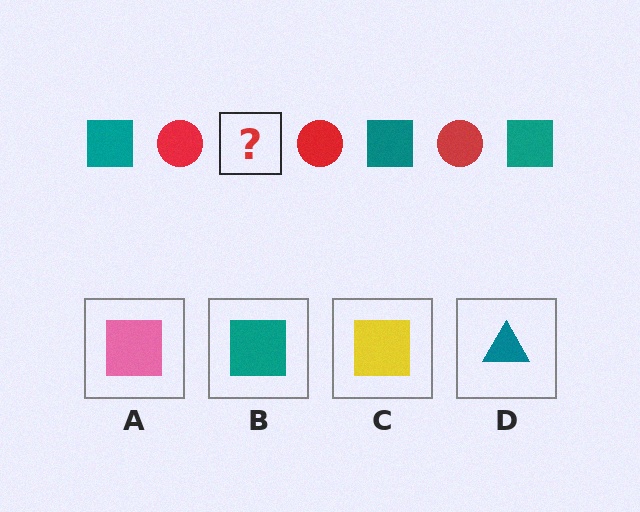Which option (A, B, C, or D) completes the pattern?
B.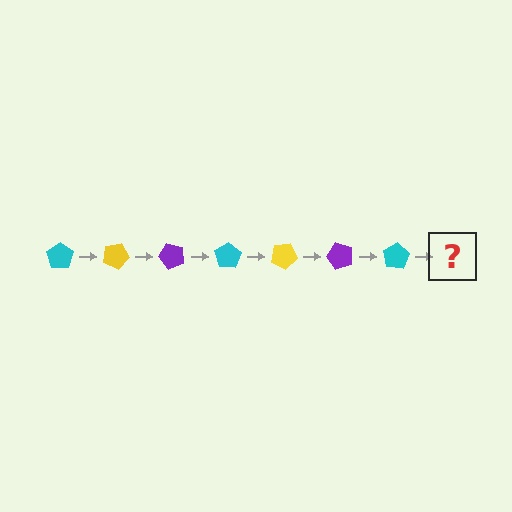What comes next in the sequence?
The next element should be a yellow pentagon, rotated 175 degrees from the start.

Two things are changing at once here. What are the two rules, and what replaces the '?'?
The two rules are that it rotates 25 degrees each step and the color cycles through cyan, yellow, and purple. The '?' should be a yellow pentagon, rotated 175 degrees from the start.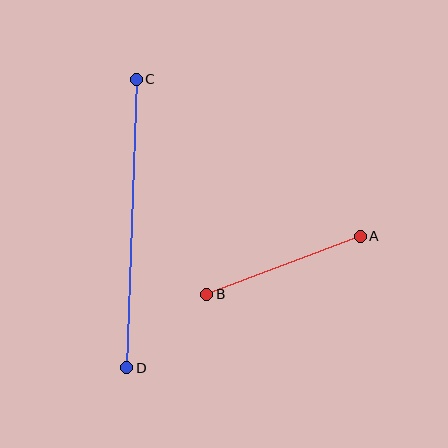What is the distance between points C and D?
The distance is approximately 289 pixels.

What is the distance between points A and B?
The distance is approximately 164 pixels.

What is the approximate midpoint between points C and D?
The midpoint is at approximately (132, 224) pixels.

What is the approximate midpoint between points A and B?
The midpoint is at approximately (283, 265) pixels.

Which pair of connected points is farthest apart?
Points C and D are farthest apart.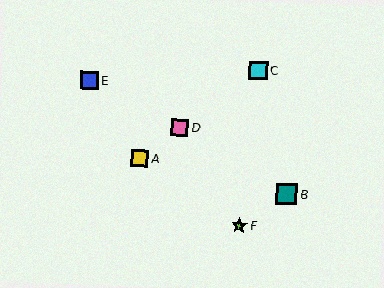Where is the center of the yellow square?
The center of the yellow square is at (140, 158).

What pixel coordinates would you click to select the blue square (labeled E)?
Click at (89, 80) to select the blue square E.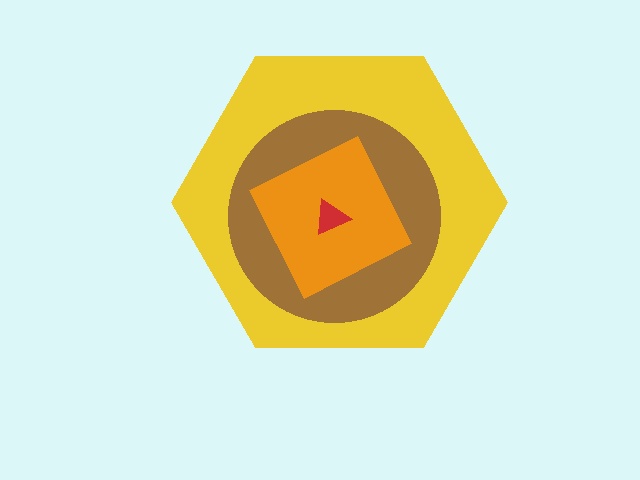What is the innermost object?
The red triangle.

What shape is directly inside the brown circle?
The orange diamond.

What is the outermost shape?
The yellow hexagon.